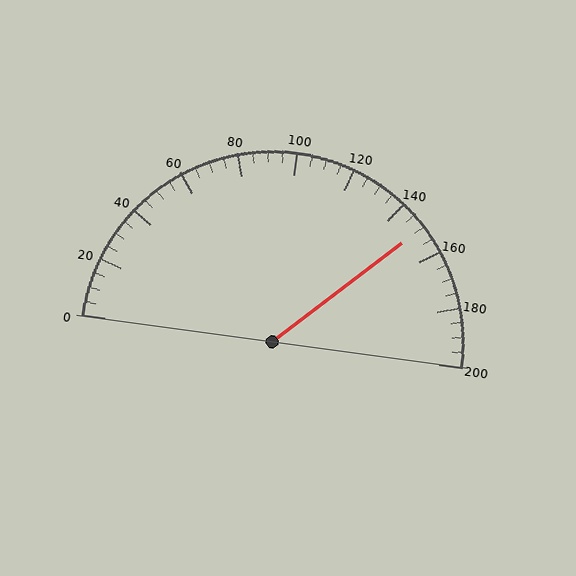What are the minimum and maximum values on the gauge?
The gauge ranges from 0 to 200.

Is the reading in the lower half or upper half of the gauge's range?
The reading is in the upper half of the range (0 to 200).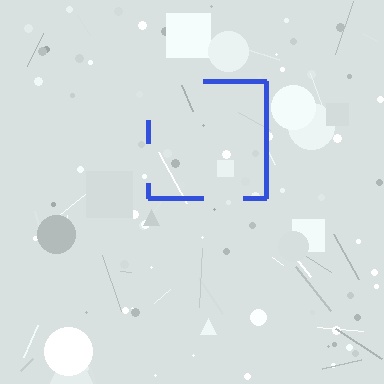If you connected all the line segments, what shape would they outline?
They would outline a square.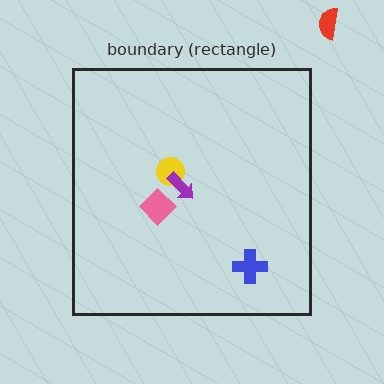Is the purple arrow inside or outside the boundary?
Inside.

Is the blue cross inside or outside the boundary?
Inside.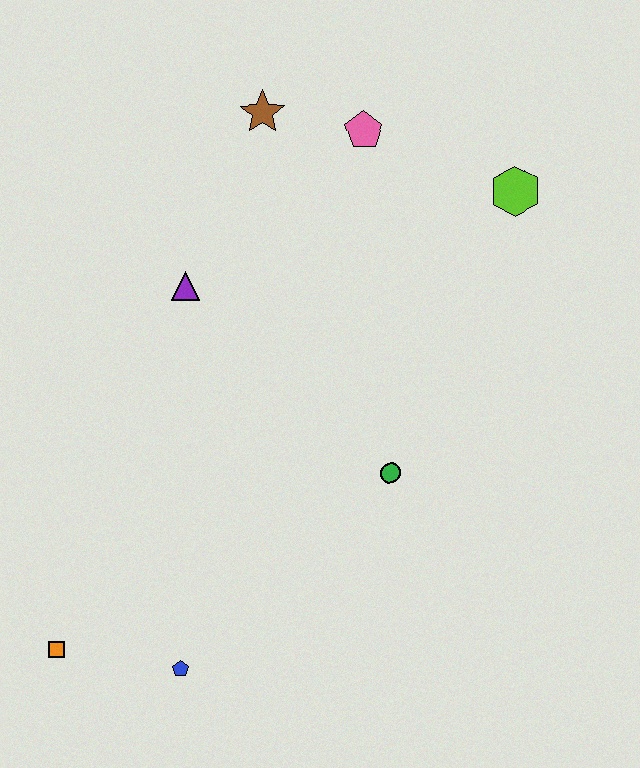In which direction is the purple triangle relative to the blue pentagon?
The purple triangle is above the blue pentagon.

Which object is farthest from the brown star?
The orange square is farthest from the brown star.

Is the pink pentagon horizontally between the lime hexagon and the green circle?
No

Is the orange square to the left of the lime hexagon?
Yes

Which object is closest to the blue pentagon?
The orange square is closest to the blue pentagon.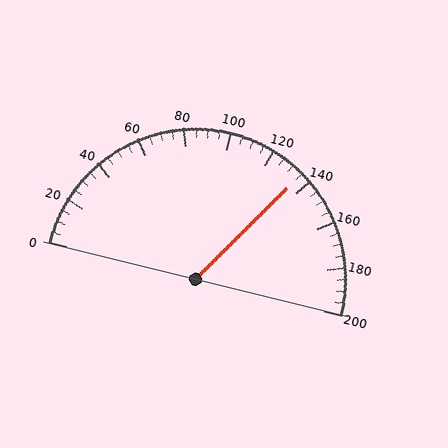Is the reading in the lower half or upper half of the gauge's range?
The reading is in the upper half of the range (0 to 200).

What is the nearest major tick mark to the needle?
The nearest major tick mark is 140.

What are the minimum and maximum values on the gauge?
The gauge ranges from 0 to 200.